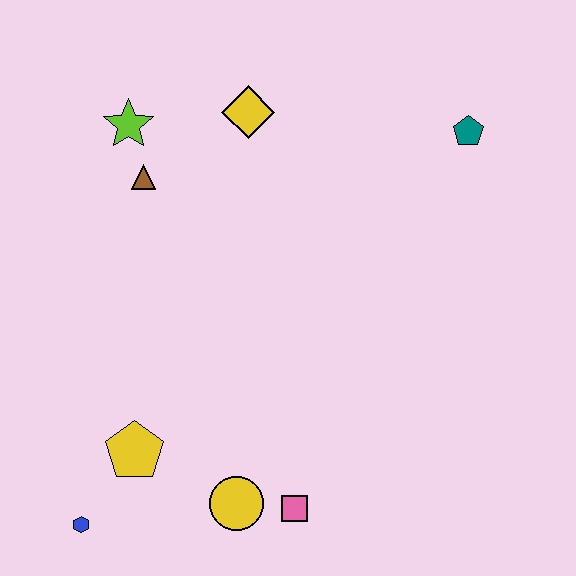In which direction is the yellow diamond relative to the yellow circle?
The yellow diamond is above the yellow circle.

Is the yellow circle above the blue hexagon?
Yes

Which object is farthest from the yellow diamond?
The blue hexagon is farthest from the yellow diamond.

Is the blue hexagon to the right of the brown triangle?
No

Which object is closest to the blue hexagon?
The yellow pentagon is closest to the blue hexagon.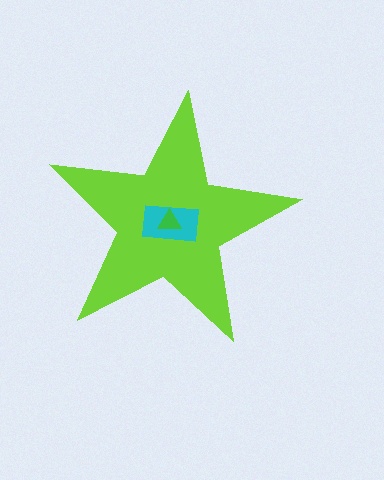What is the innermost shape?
The green triangle.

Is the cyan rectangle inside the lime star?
Yes.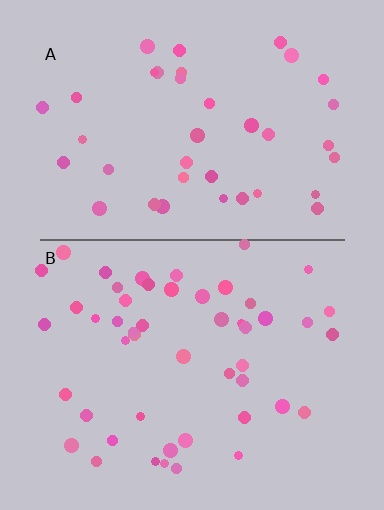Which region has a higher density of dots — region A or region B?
B (the bottom).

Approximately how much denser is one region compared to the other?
Approximately 1.3× — region B over region A.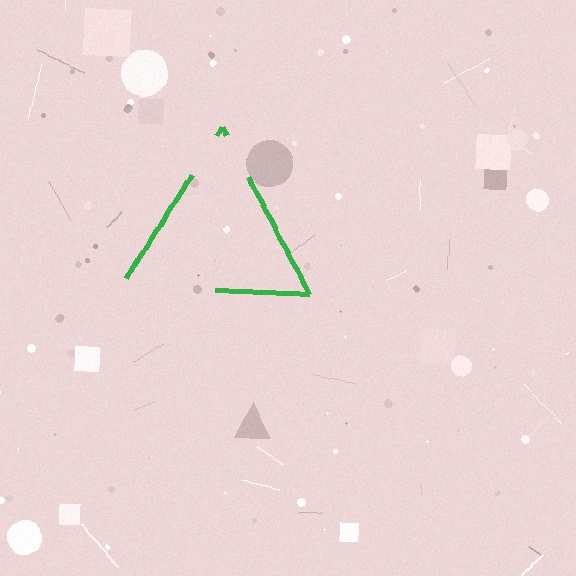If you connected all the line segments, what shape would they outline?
They would outline a triangle.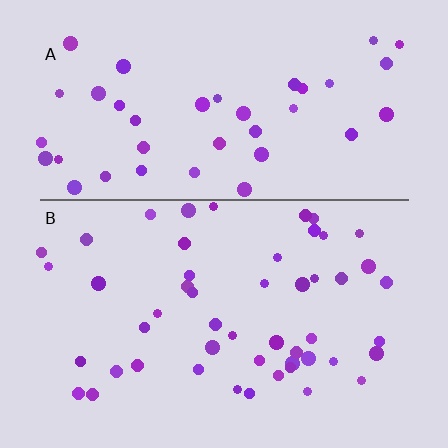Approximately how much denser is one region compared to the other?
Approximately 1.2× — region B over region A.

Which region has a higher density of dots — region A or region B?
B (the bottom).